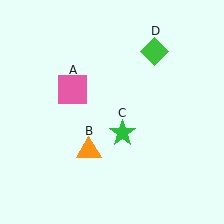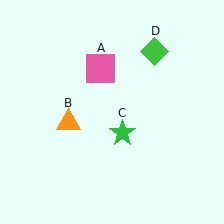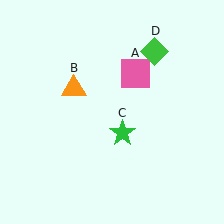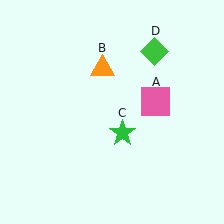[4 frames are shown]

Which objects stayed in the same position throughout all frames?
Green star (object C) and green diamond (object D) remained stationary.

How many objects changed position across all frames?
2 objects changed position: pink square (object A), orange triangle (object B).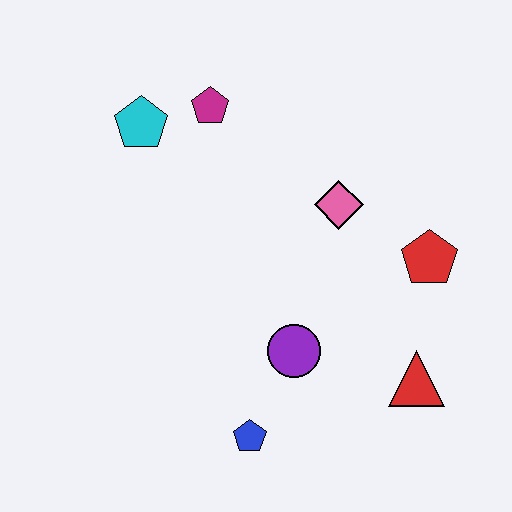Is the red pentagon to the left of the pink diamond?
No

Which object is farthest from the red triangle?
The cyan pentagon is farthest from the red triangle.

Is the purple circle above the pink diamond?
No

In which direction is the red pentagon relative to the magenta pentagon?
The red pentagon is to the right of the magenta pentagon.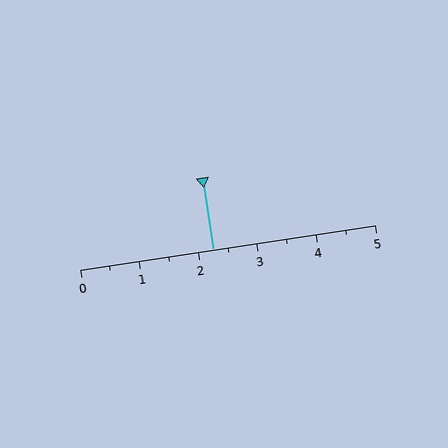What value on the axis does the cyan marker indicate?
The marker indicates approximately 2.2.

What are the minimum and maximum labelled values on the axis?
The axis runs from 0 to 5.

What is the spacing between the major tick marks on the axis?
The major ticks are spaced 1 apart.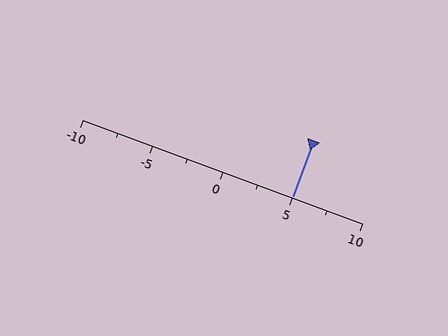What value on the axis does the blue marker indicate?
The marker indicates approximately 5.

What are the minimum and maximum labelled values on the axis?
The axis runs from -10 to 10.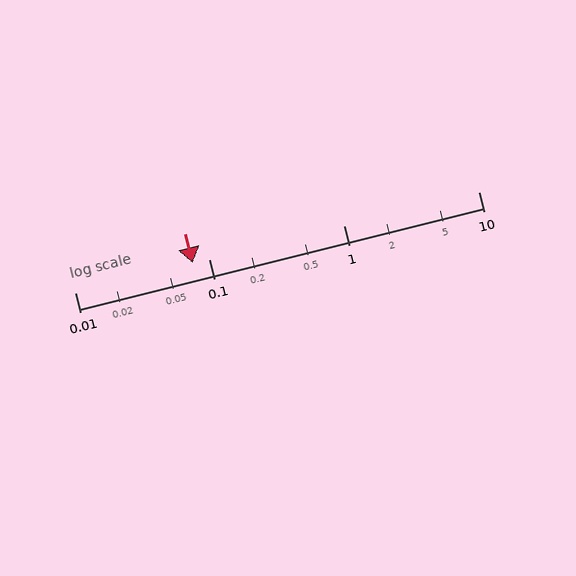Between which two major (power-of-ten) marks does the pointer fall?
The pointer is between 0.01 and 0.1.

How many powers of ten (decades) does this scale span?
The scale spans 3 decades, from 0.01 to 10.